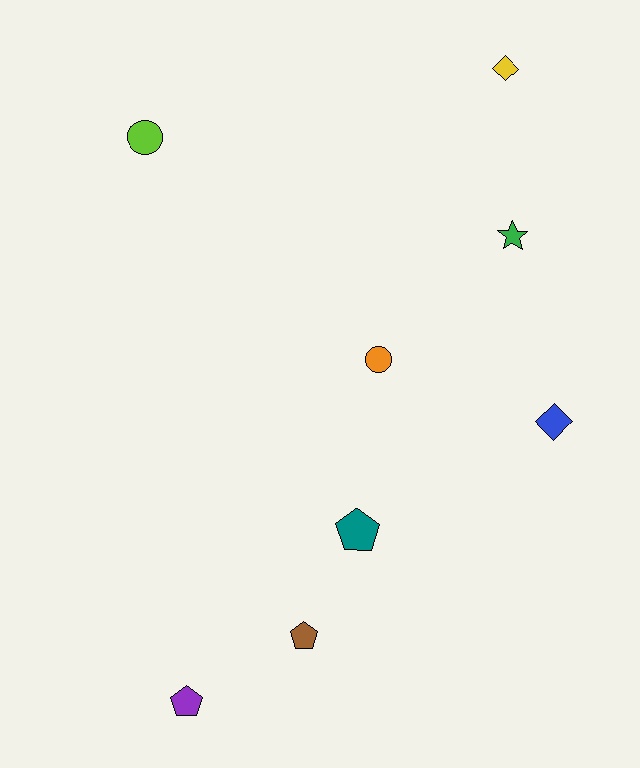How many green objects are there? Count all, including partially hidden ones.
There is 1 green object.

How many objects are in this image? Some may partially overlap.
There are 8 objects.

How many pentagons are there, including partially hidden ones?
There are 3 pentagons.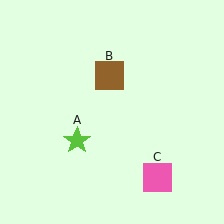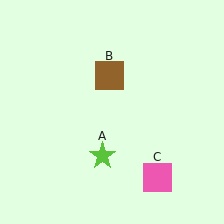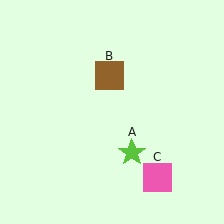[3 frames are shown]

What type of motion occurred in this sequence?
The lime star (object A) rotated counterclockwise around the center of the scene.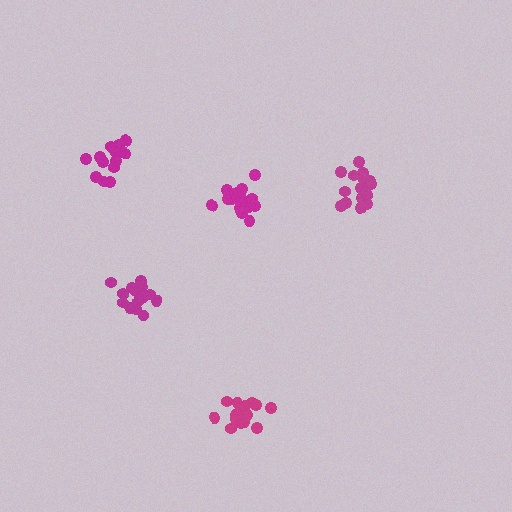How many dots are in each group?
Group 1: 14 dots, Group 2: 17 dots, Group 3: 18 dots, Group 4: 18 dots, Group 5: 15 dots (82 total).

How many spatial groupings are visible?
There are 5 spatial groupings.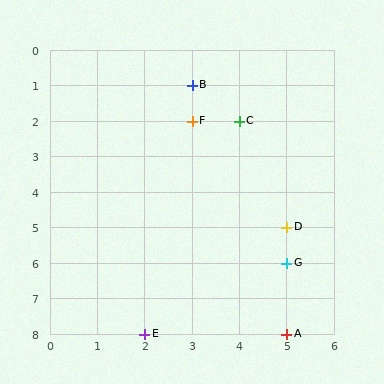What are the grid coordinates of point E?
Point E is at grid coordinates (2, 8).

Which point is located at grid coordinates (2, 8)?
Point E is at (2, 8).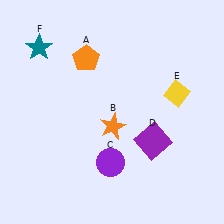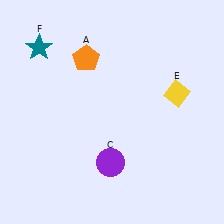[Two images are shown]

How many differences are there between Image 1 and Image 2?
There are 2 differences between the two images.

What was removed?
The orange star (B), the purple square (D) were removed in Image 2.